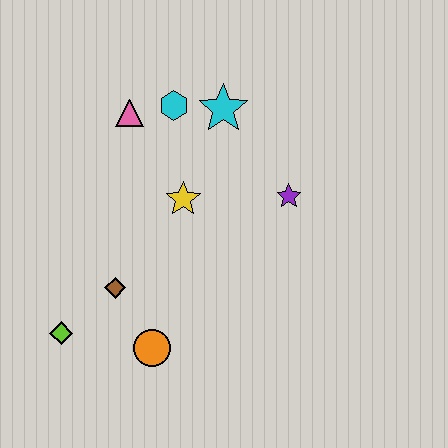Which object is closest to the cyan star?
The cyan hexagon is closest to the cyan star.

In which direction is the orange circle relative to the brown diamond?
The orange circle is below the brown diamond.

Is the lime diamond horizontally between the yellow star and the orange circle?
No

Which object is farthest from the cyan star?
The lime diamond is farthest from the cyan star.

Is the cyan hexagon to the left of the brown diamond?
No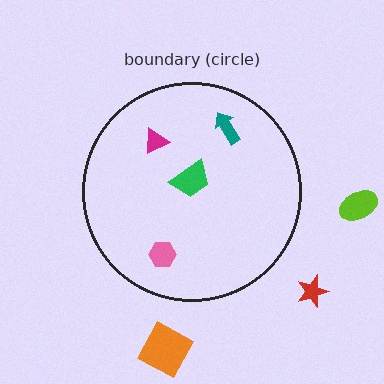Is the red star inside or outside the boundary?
Outside.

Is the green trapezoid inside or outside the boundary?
Inside.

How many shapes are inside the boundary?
4 inside, 3 outside.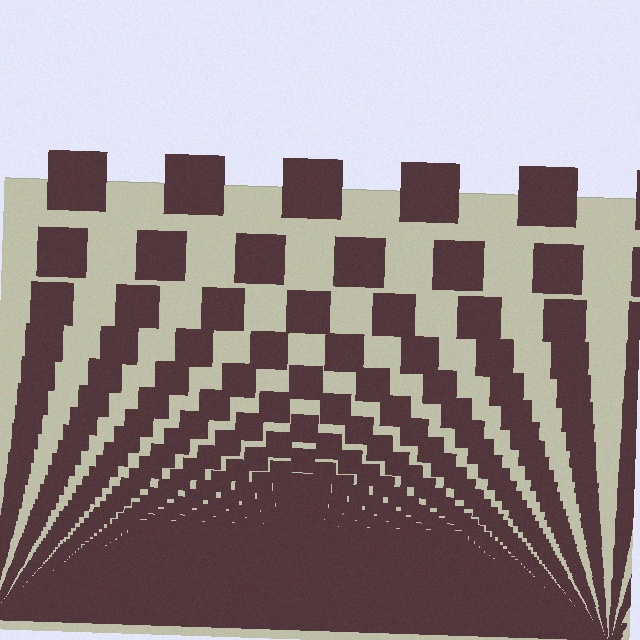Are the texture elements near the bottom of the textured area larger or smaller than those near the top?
Smaller. The gradient is inverted — elements near the bottom are smaller and denser.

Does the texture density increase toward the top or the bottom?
Density increases toward the bottom.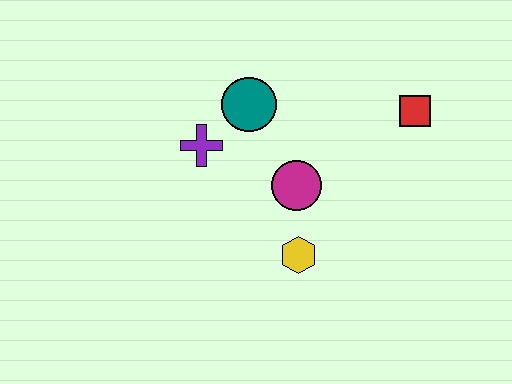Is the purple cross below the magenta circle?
No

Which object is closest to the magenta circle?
The yellow hexagon is closest to the magenta circle.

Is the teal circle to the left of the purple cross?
No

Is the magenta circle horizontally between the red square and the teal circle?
Yes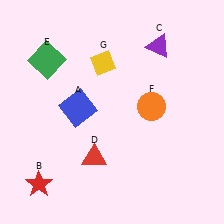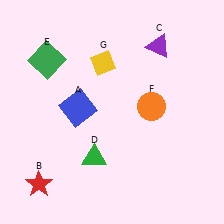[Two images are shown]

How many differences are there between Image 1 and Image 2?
There is 1 difference between the two images.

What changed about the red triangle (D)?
In Image 1, D is red. In Image 2, it changed to green.